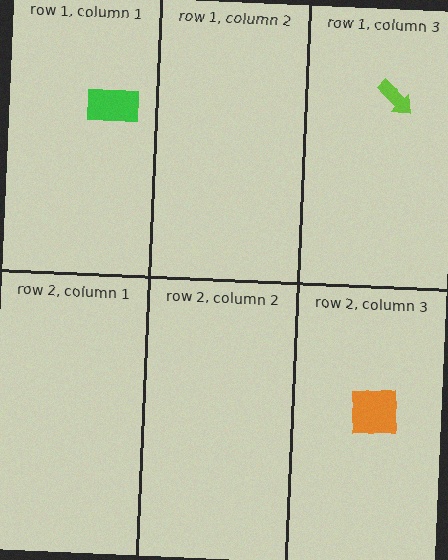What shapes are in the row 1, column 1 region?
The green rectangle.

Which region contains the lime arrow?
The row 1, column 3 region.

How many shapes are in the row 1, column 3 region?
1.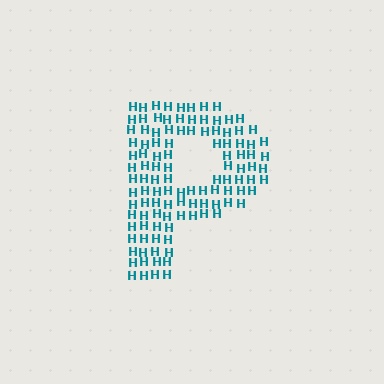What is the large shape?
The large shape is the letter P.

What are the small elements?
The small elements are letter H's.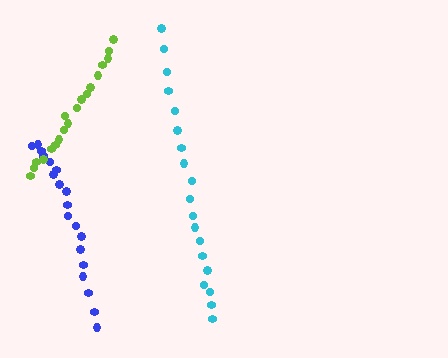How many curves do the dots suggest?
There are 3 distinct paths.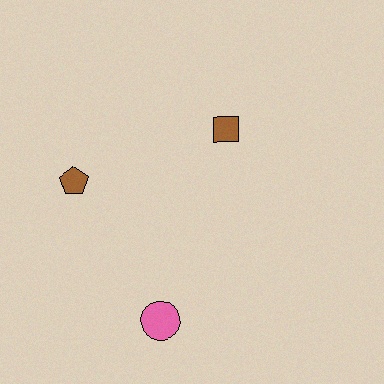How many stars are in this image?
There are no stars.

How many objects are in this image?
There are 3 objects.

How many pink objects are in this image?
There is 1 pink object.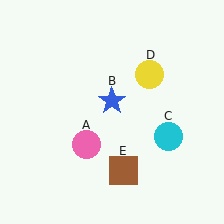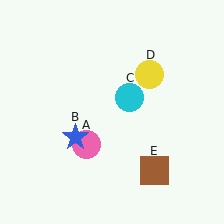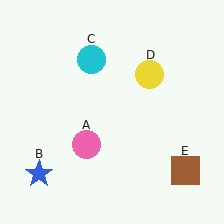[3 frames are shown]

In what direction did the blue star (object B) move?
The blue star (object B) moved down and to the left.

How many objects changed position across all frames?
3 objects changed position: blue star (object B), cyan circle (object C), brown square (object E).